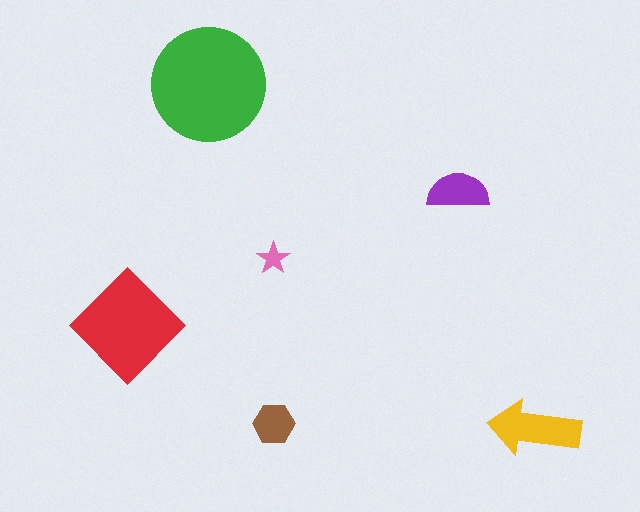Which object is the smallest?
The pink star.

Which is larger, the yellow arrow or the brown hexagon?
The yellow arrow.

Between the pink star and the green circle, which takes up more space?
The green circle.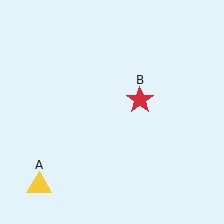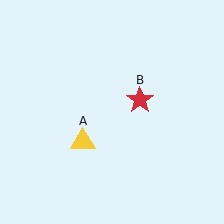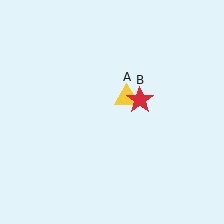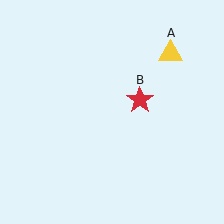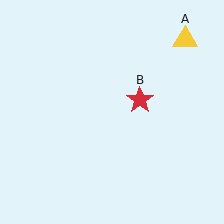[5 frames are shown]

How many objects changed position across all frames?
1 object changed position: yellow triangle (object A).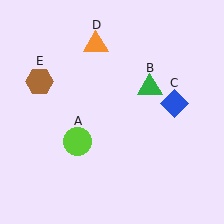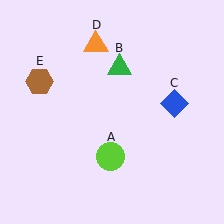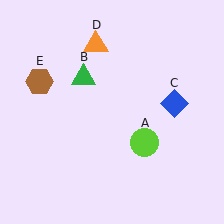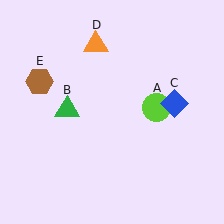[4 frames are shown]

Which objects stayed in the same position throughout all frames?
Blue diamond (object C) and orange triangle (object D) and brown hexagon (object E) remained stationary.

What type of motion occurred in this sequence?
The lime circle (object A), green triangle (object B) rotated counterclockwise around the center of the scene.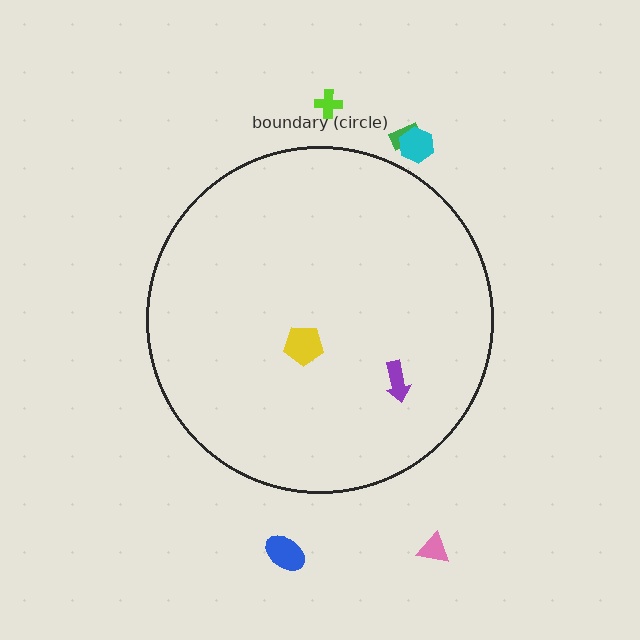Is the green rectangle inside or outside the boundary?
Outside.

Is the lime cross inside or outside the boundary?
Outside.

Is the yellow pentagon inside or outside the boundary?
Inside.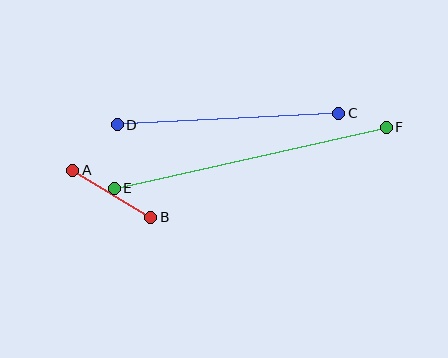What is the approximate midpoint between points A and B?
The midpoint is at approximately (112, 194) pixels.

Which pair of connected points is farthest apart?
Points E and F are farthest apart.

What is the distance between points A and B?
The distance is approximately 91 pixels.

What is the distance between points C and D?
The distance is approximately 222 pixels.